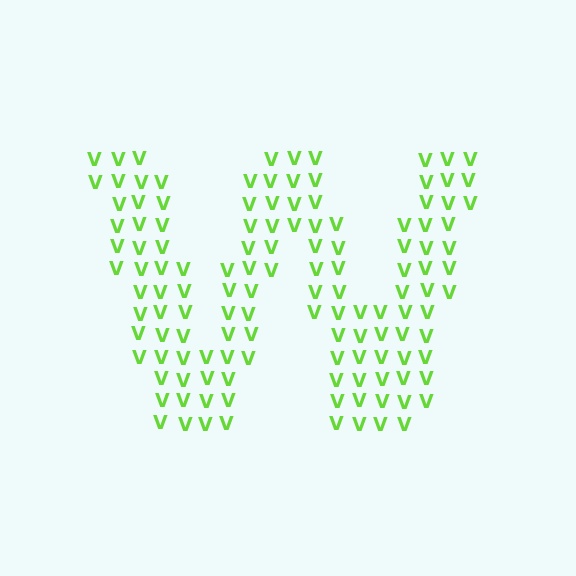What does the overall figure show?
The overall figure shows the letter W.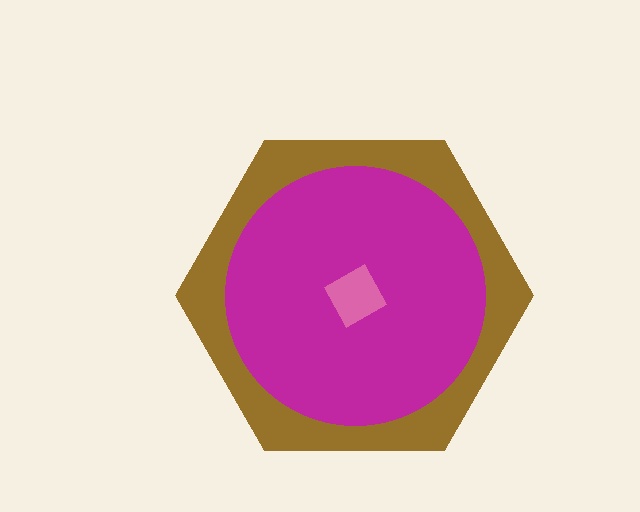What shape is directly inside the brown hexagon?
The magenta circle.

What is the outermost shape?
The brown hexagon.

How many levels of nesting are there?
3.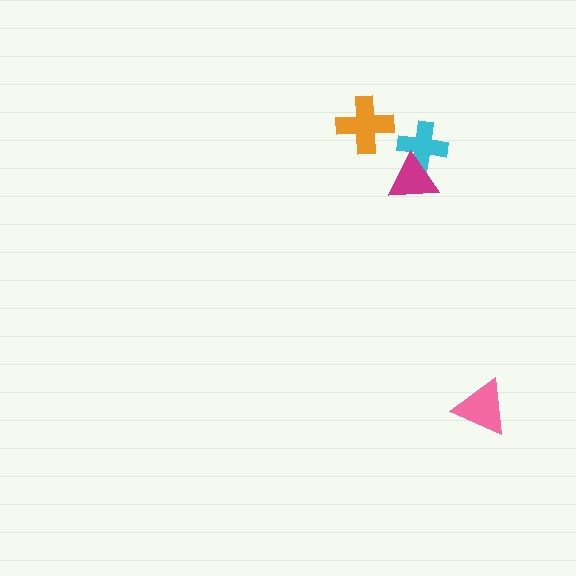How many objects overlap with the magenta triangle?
1 object overlaps with the magenta triangle.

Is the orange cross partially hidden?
No, no other shape covers it.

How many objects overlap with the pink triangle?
0 objects overlap with the pink triangle.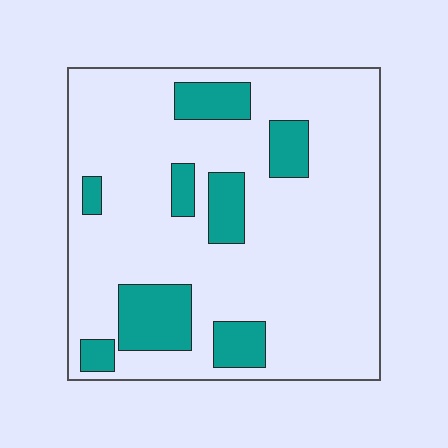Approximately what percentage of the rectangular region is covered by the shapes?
Approximately 20%.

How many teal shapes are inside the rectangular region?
8.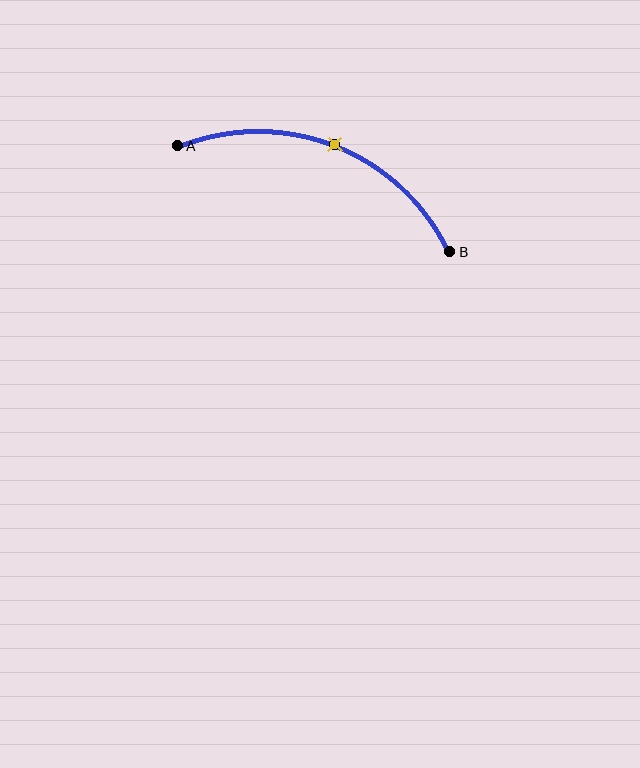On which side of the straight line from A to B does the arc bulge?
The arc bulges above the straight line connecting A and B.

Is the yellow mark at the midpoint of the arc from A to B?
Yes. The yellow mark lies on the arc at equal arc-length from both A and B — it is the arc midpoint.